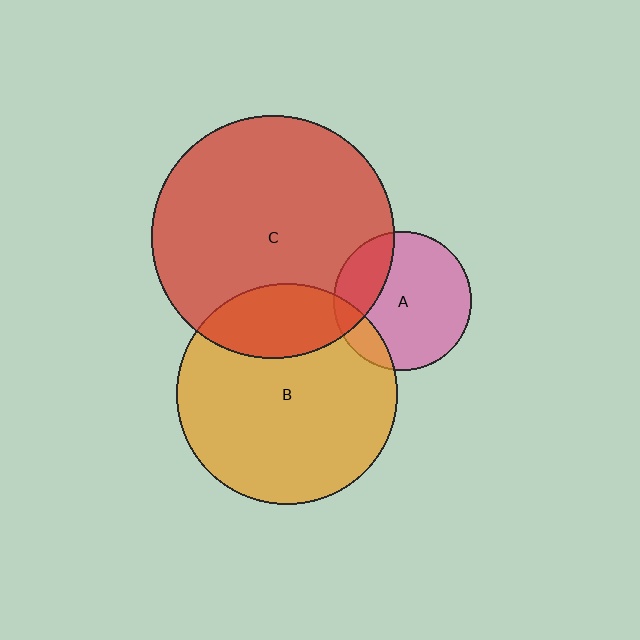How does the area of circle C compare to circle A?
Approximately 3.1 times.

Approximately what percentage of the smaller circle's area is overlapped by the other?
Approximately 25%.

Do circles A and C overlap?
Yes.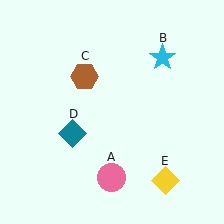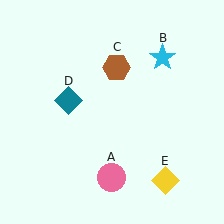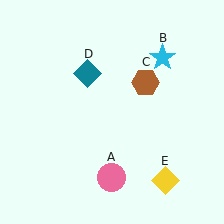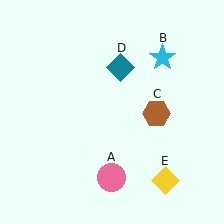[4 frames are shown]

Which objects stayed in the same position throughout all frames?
Pink circle (object A) and cyan star (object B) and yellow diamond (object E) remained stationary.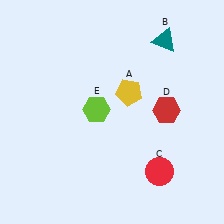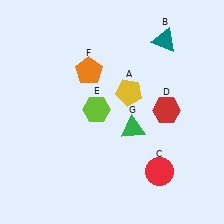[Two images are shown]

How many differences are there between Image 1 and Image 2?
There are 2 differences between the two images.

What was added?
An orange pentagon (F), a green triangle (G) were added in Image 2.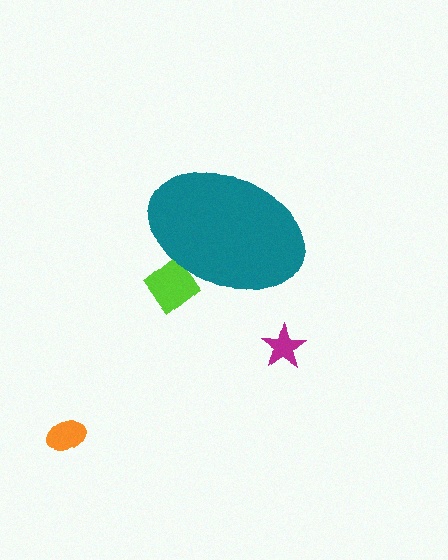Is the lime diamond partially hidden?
Yes, the lime diamond is partially hidden behind the teal ellipse.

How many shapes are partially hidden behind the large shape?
1 shape is partially hidden.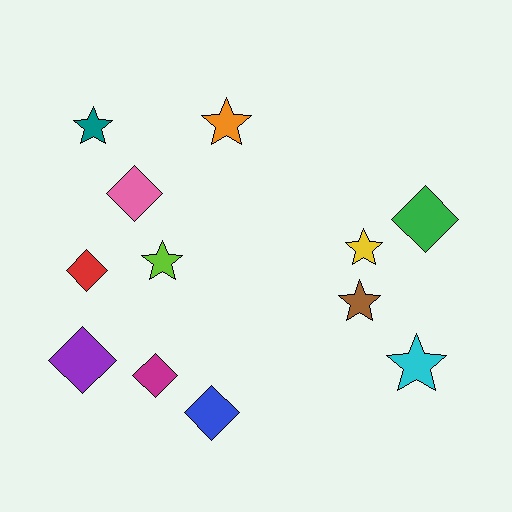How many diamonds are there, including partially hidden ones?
There are 6 diamonds.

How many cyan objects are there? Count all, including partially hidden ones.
There is 1 cyan object.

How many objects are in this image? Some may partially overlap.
There are 12 objects.